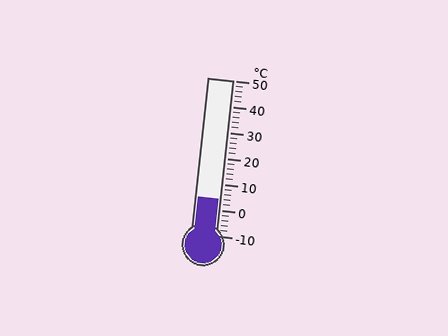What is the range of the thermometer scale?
The thermometer scale ranges from -10°C to 50°C.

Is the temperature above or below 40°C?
The temperature is below 40°C.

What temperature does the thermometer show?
The thermometer shows approximately 4°C.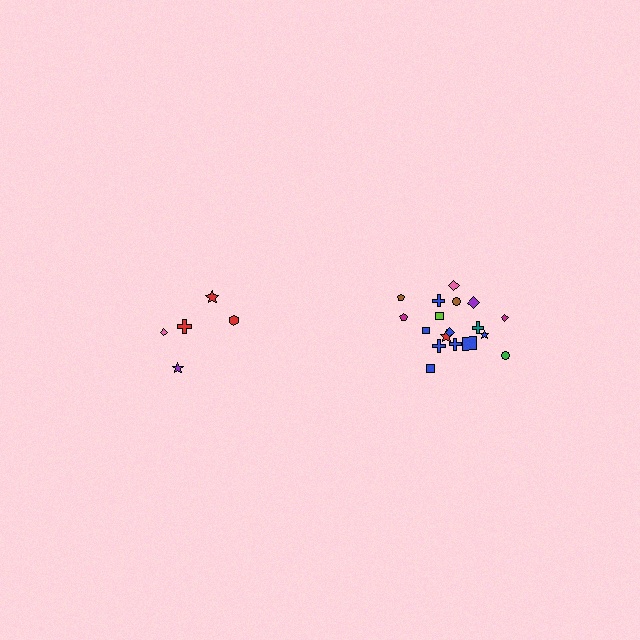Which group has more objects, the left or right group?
The right group.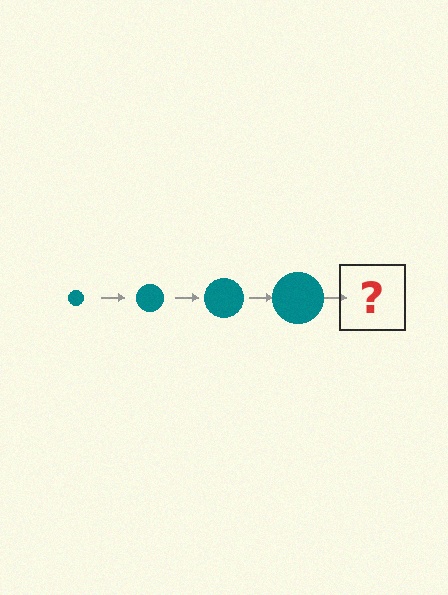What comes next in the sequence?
The next element should be a teal circle, larger than the previous one.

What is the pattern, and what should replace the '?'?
The pattern is that the circle gets progressively larger each step. The '?' should be a teal circle, larger than the previous one.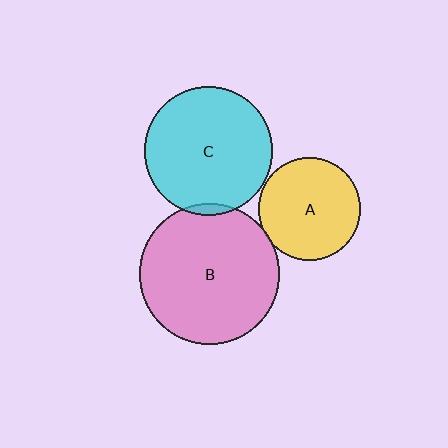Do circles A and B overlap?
Yes.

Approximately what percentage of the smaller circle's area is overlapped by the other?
Approximately 5%.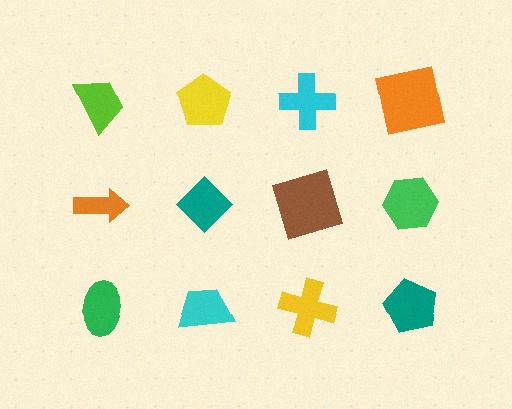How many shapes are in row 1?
4 shapes.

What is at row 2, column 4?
A green hexagon.